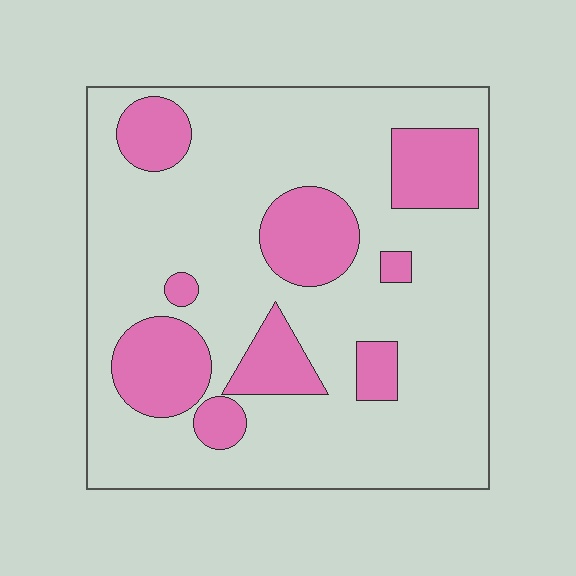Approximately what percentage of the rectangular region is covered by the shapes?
Approximately 25%.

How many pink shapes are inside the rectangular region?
9.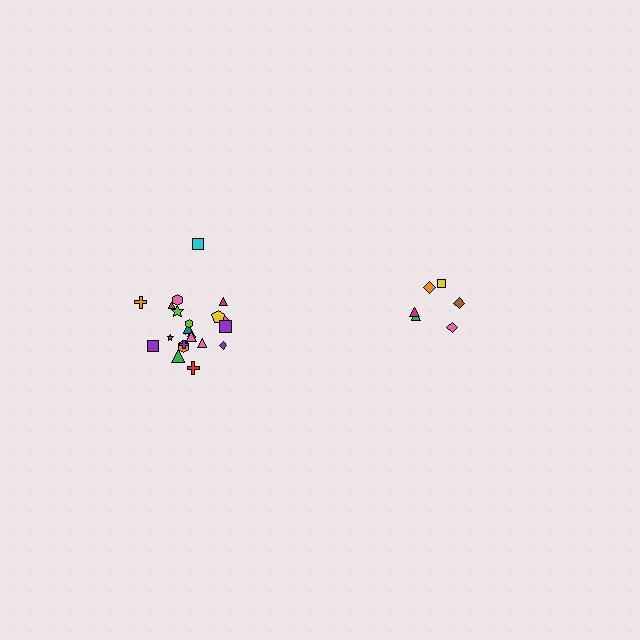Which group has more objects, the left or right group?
The left group.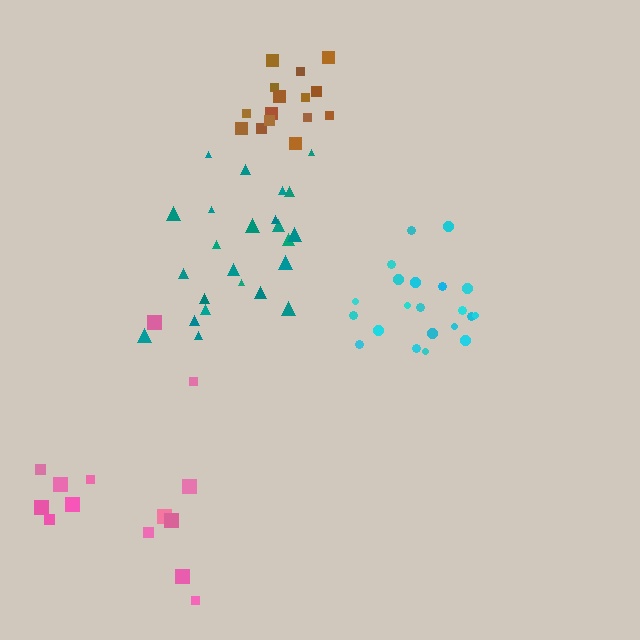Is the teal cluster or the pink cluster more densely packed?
Teal.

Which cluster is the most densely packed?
Brown.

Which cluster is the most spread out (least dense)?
Pink.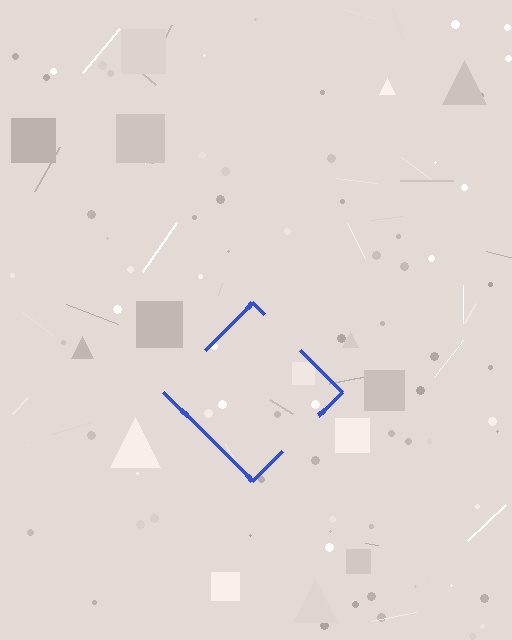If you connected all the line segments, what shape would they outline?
They would outline a diamond.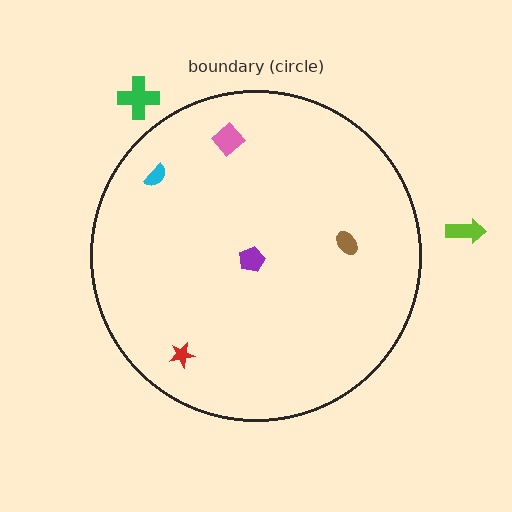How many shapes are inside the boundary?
5 inside, 2 outside.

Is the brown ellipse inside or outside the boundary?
Inside.